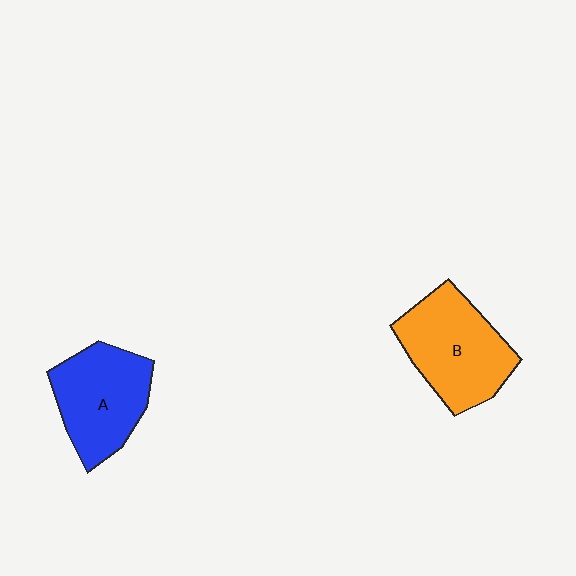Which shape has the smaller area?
Shape A (blue).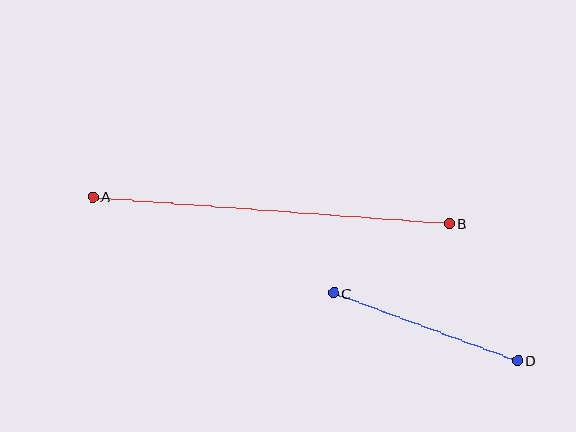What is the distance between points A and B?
The distance is approximately 357 pixels.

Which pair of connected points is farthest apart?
Points A and B are farthest apart.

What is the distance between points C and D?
The distance is approximately 196 pixels.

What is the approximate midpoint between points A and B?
The midpoint is at approximately (271, 210) pixels.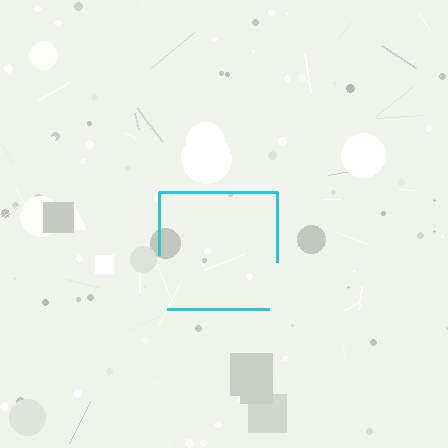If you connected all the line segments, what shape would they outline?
They would outline a square.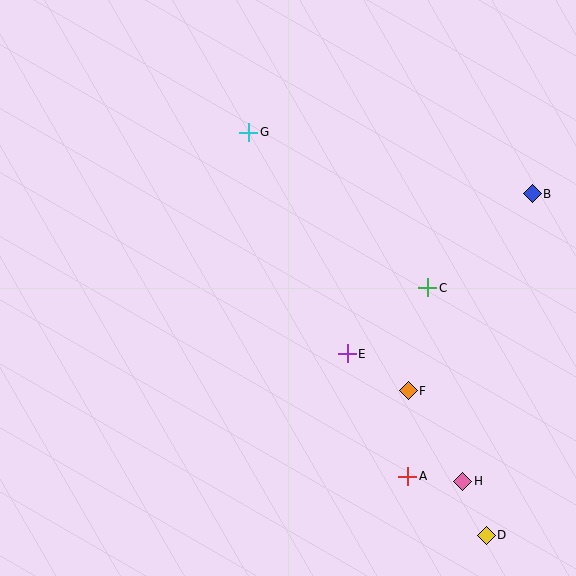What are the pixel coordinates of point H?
Point H is at (463, 481).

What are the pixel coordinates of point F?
Point F is at (408, 391).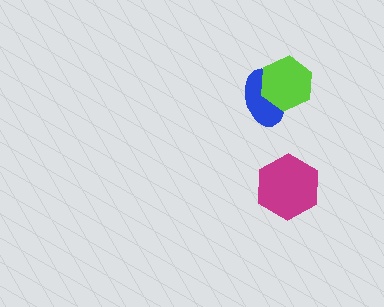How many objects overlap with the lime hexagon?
1 object overlaps with the lime hexagon.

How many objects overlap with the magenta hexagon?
0 objects overlap with the magenta hexagon.